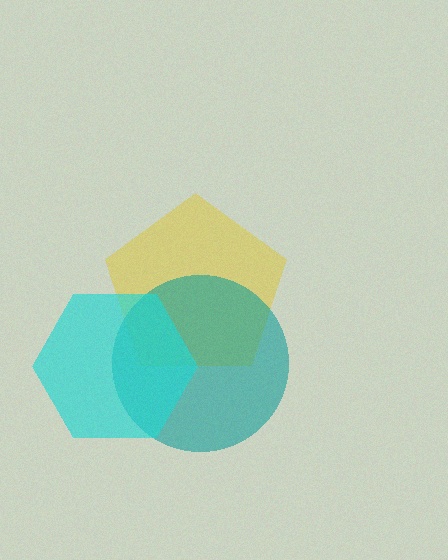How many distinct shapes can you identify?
There are 3 distinct shapes: a yellow pentagon, a teal circle, a cyan hexagon.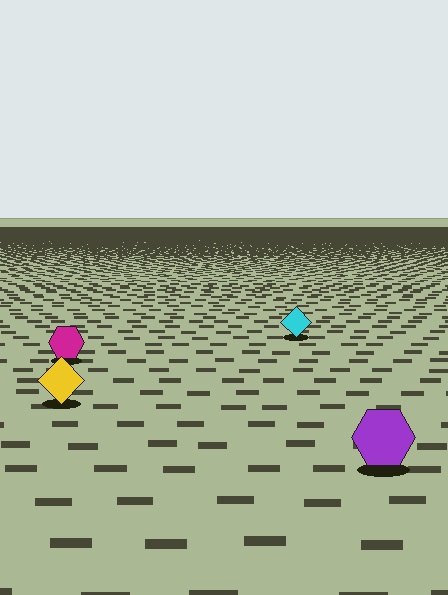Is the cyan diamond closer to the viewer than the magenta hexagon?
No. The magenta hexagon is closer — you can tell from the texture gradient: the ground texture is coarser near it.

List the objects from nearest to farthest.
From nearest to farthest: the purple hexagon, the yellow diamond, the magenta hexagon, the cyan diamond.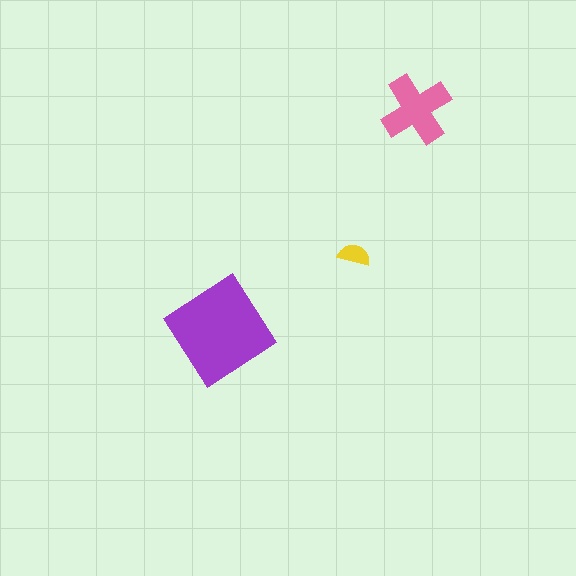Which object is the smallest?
The yellow semicircle.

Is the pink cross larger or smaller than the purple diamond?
Smaller.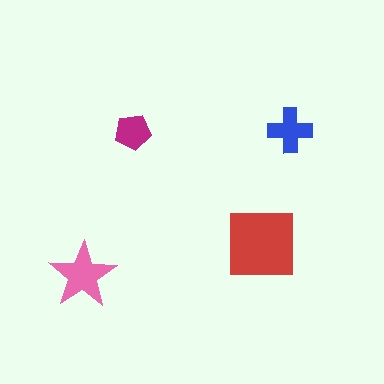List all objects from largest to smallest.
The red square, the pink star, the blue cross, the magenta pentagon.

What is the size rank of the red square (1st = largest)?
1st.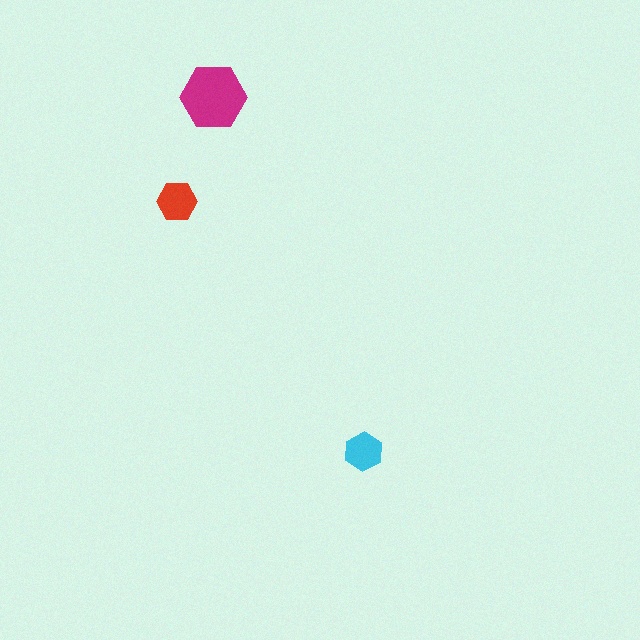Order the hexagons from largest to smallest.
the magenta one, the red one, the cyan one.